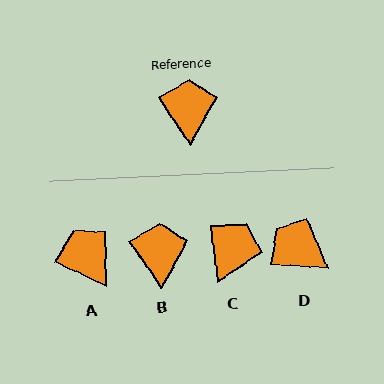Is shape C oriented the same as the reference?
No, it is off by about 28 degrees.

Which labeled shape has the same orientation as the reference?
B.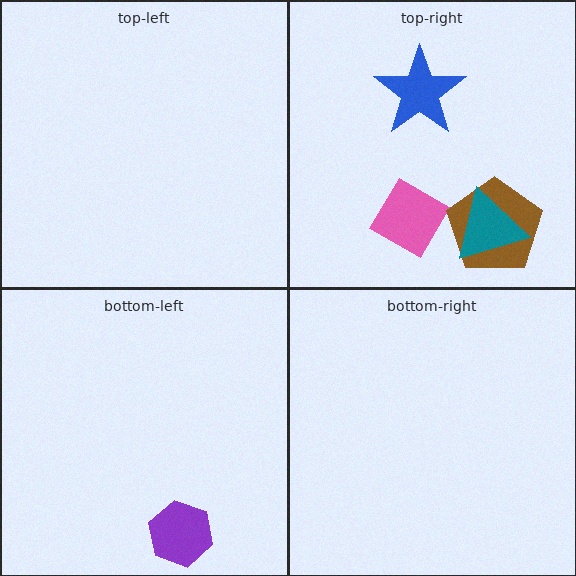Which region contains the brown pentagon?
The top-right region.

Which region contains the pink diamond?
The top-right region.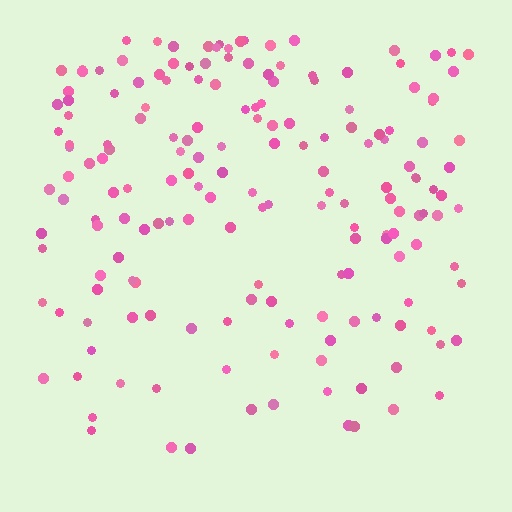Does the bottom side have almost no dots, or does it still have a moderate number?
Still a moderate number, just noticeably fewer than the top.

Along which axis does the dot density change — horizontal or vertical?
Vertical.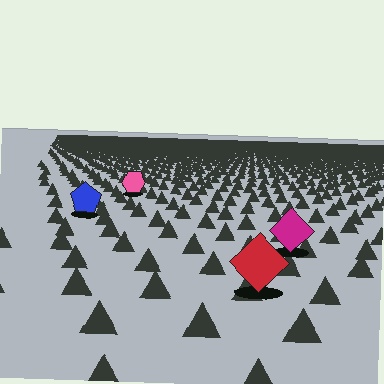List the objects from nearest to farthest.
From nearest to farthest: the red diamond, the magenta diamond, the blue pentagon, the pink hexagon.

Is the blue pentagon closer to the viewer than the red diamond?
No. The red diamond is closer — you can tell from the texture gradient: the ground texture is coarser near it.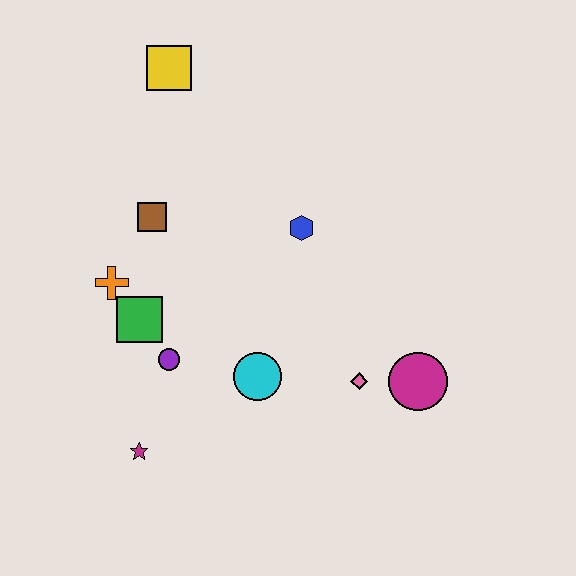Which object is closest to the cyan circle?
The purple circle is closest to the cyan circle.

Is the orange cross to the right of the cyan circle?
No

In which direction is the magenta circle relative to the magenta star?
The magenta circle is to the right of the magenta star.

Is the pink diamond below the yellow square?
Yes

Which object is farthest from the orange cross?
The magenta circle is farthest from the orange cross.